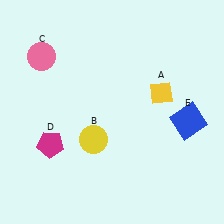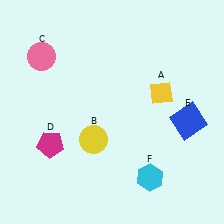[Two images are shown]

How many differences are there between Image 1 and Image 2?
There is 1 difference between the two images.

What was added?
A cyan hexagon (F) was added in Image 2.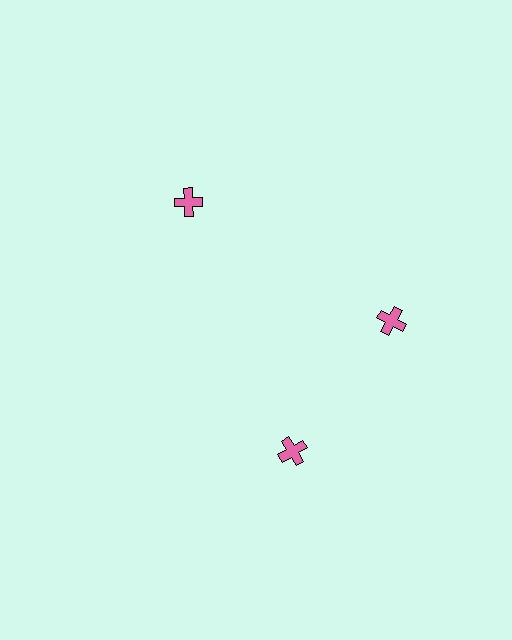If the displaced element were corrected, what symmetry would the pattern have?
It would have 3-fold rotational symmetry — the pattern would map onto itself every 120 degrees.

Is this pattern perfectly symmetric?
No. The 3 pink crosses are arranged in a ring, but one element near the 7 o'clock position is rotated out of alignment along the ring, breaking the 3-fold rotational symmetry.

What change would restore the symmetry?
The symmetry would be restored by rotating it back into even spacing with its neighbors so that all 3 crosses sit at equal angles and equal distance from the center.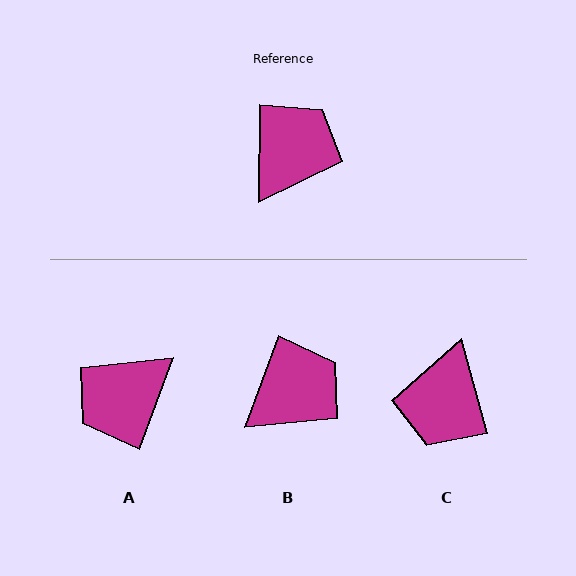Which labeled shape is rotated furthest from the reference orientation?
C, about 164 degrees away.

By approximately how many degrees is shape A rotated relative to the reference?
Approximately 160 degrees counter-clockwise.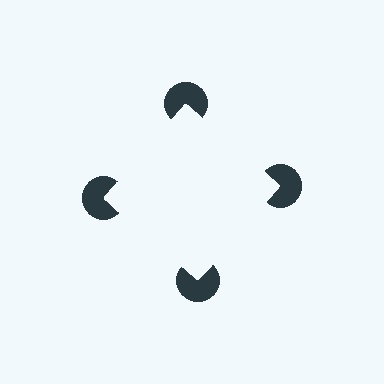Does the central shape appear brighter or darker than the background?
It typically appears slightly brighter than the background, even though no actual brightness change is drawn.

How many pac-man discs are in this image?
There are 4 — one at each vertex of the illusory square.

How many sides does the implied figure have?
4 sides.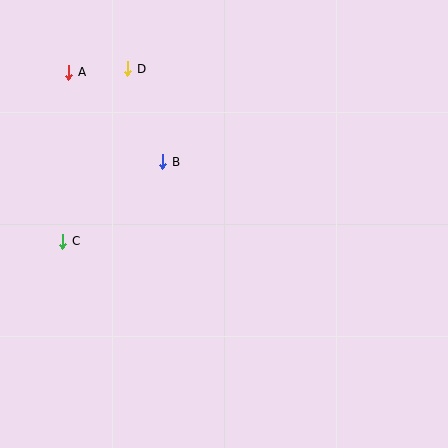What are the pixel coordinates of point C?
Point C is at (63, 241).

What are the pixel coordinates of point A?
Point A is at (69, 72).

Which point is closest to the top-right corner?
Point D is closest to the top-right corner.